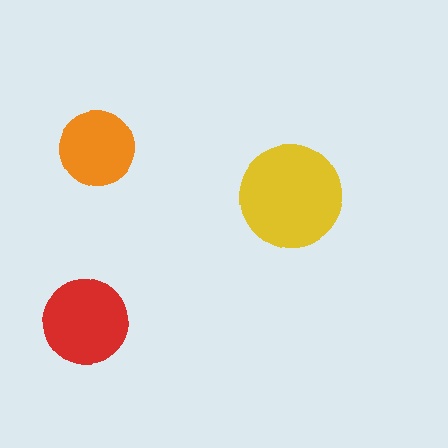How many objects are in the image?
There are 3 objects in the image.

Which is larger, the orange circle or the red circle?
The red one.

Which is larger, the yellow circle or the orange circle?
The yellow one.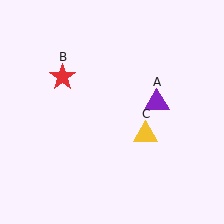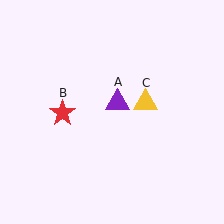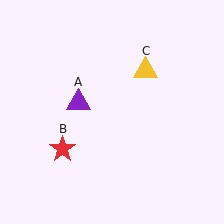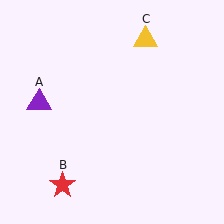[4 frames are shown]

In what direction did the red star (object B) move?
The red star (object B) moved down.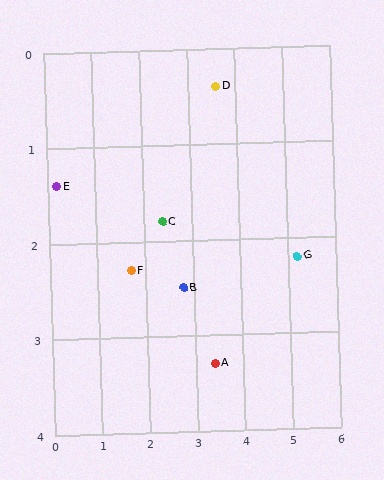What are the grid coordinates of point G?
Point G is at approximately (5.2, 2.2).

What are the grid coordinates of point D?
Point D is at approximately (3.6, 0.4).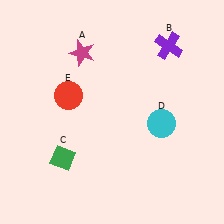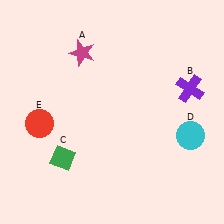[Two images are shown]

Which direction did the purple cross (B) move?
The purple cross (B) moved down.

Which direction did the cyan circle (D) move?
The cyan circle (D) moved right.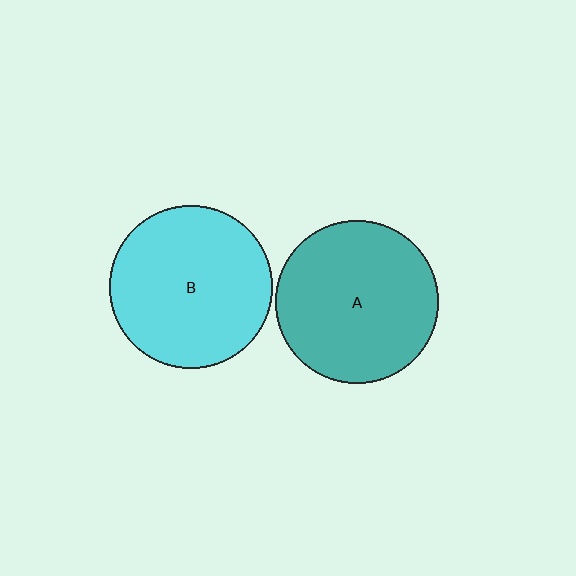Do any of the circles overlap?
No, none of the circles overlap.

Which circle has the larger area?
Circle B (cyan).